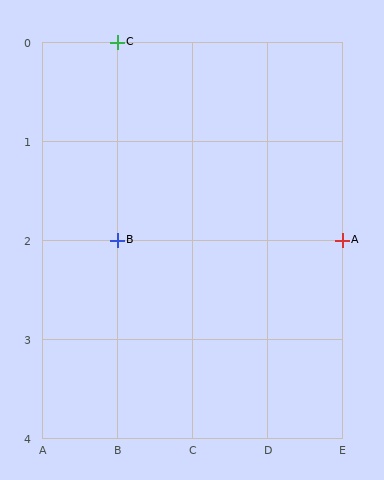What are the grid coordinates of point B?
Point B is at grid coordinates (B, 2).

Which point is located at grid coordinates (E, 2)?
Point A is at (E, 2).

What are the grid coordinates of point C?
Point C is at grid coordinates (B, 0).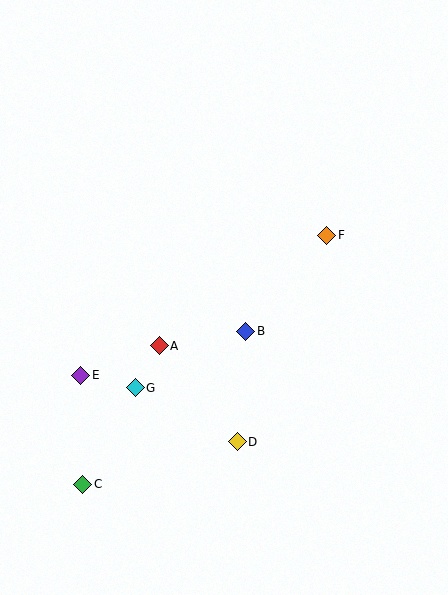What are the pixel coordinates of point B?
Point B is at (246, 331).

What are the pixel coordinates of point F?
Point F is at (327, 235).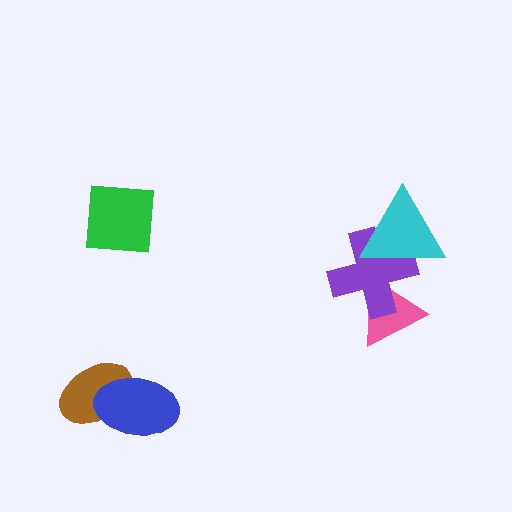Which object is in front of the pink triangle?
The purple cross is in front of the pink triangle.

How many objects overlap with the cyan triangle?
1 object overlaps with the cyan triangle.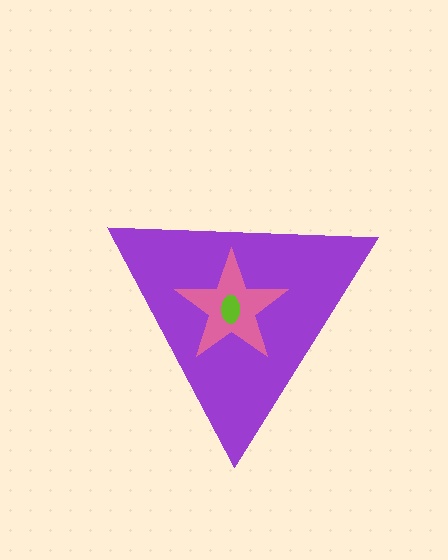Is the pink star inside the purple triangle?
Yes.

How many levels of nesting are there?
3.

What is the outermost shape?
The purple triangle.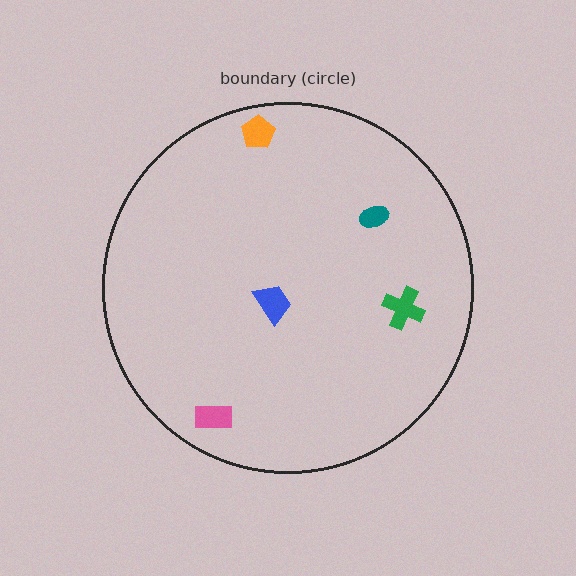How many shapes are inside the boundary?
5 inside, 0 outside.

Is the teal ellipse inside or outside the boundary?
Inside.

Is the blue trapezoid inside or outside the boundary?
Inside.